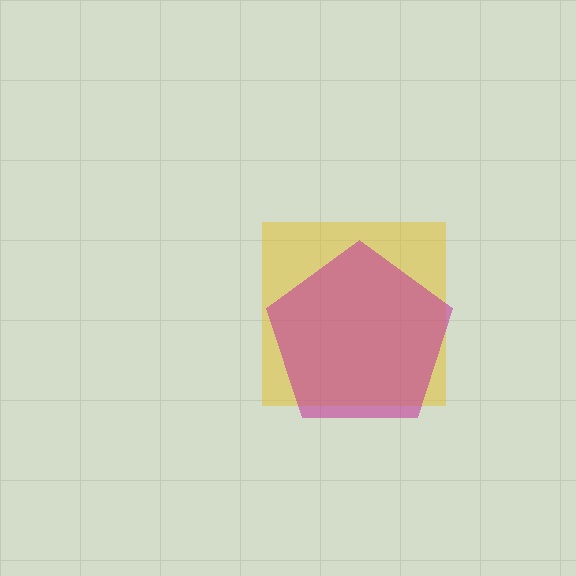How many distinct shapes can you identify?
There are 2 distinct shapes: a yellow square, a magenta pentagon.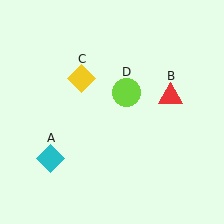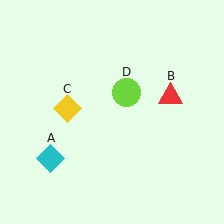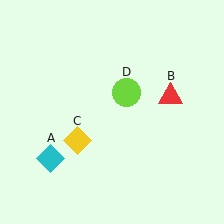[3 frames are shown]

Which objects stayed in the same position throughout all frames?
Cyan diamond (object A) and red triangle (object B) and lime circle (object D) remained stationary.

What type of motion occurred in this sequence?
The yellow diamond (object C) rotated counterclockwise around the center of the scene.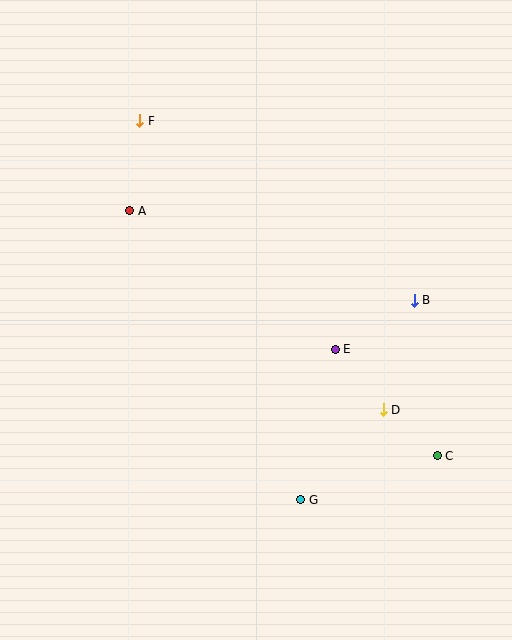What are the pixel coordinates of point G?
Point G is at (301, 500).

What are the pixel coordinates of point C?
Point C is at (437, 456).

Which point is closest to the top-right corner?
Point B is closest to the top-right corner.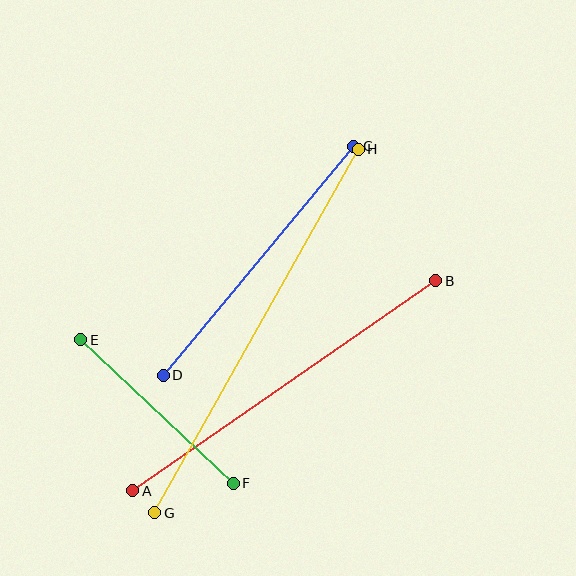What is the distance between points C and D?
The distance is approximately 298 pixels.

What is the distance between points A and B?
The distance is approximately 369 pixels.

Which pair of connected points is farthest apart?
Points G and H are farthest apart.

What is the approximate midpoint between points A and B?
The midpoint is at approximately (284, 386) pixels.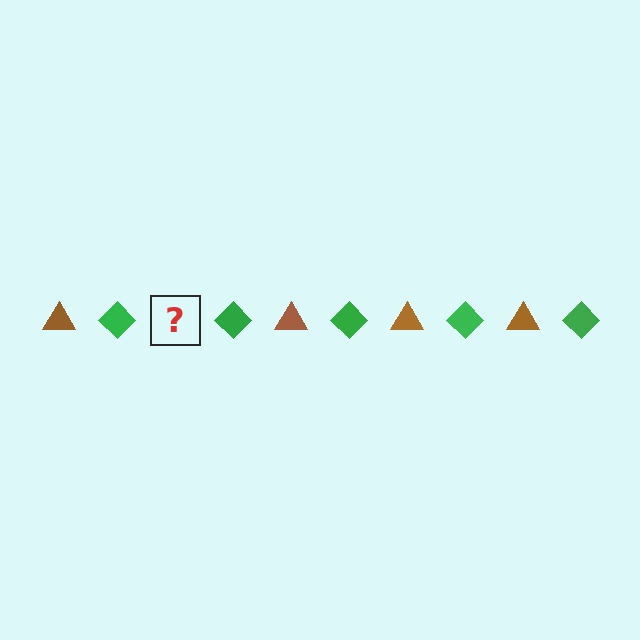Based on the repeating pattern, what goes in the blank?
The blank should be a brown triangle.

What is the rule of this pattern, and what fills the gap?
The rule is that the pattern alternates between brown triangle and green diamond. The gap should be filled with a brown triangle.